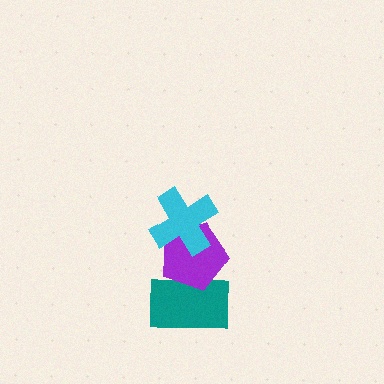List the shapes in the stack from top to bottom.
From top to bottom: the cyan cross, the purple pentagon, the teal rectangle.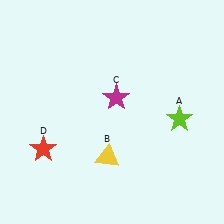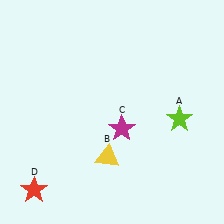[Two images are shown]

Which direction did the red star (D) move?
The red star (D) moved down.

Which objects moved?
The objects that moved are: the magenta star (C), the red star (D).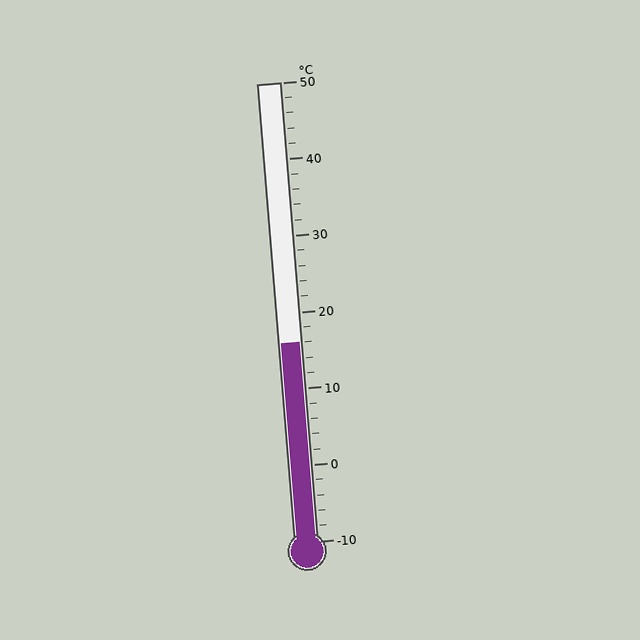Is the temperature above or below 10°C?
The temperature is above 10°C.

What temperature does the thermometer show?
The thermometer shows approximately 16°C.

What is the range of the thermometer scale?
The thermometer scale ranges from -10°C to 50°C.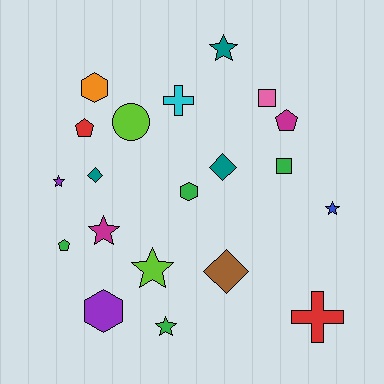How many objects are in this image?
There are 20 objects.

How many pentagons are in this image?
There are 3 pentagons.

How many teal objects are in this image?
There are 3 teal objects.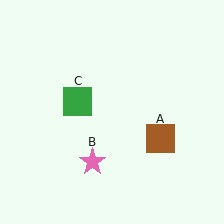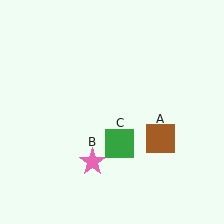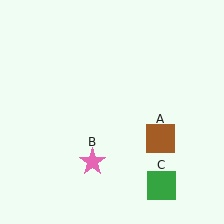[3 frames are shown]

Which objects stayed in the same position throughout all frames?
Brown square (object A) and pink star (object B) remained stationary.